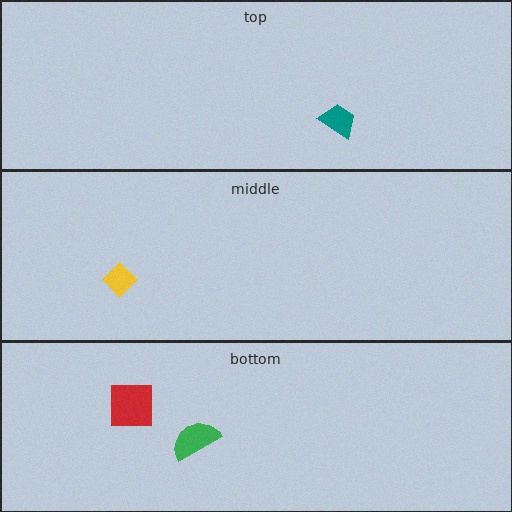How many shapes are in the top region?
1.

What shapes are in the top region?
The teal trapezoid.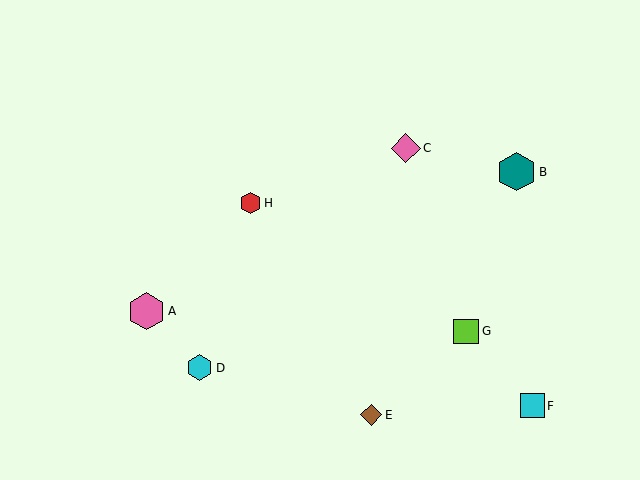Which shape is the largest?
The teal hexagon (labeled B) is the largest.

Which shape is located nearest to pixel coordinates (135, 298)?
The pink hexagon (labeled A) at (146, 311) is nearest to that location.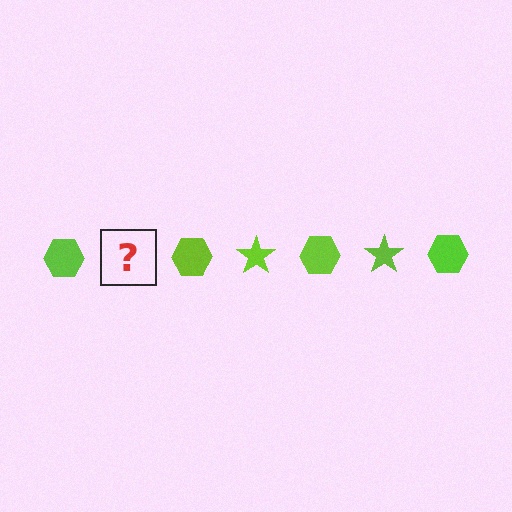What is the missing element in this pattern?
The missing element is a lime star.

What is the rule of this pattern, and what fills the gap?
The rule is that the pattern cycles through hexagon, star shapes in lime. The gap should be filled with a lime star.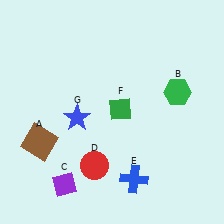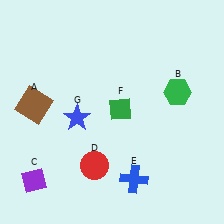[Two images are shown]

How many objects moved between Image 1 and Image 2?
2 objects moved between the two images.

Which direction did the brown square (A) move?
The brown square (A) moved up.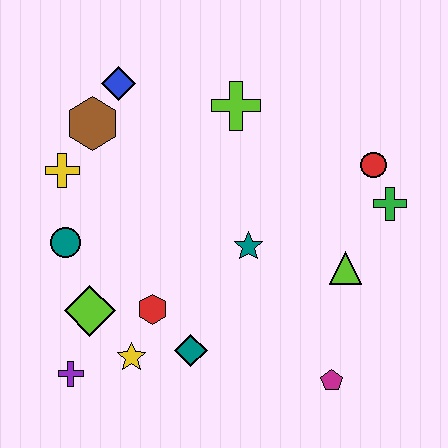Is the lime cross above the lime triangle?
Yes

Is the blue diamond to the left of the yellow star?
Yes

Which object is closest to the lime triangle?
The green cross is closest to the lime triangle.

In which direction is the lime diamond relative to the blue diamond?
The lime diamond is below the blue diamond.